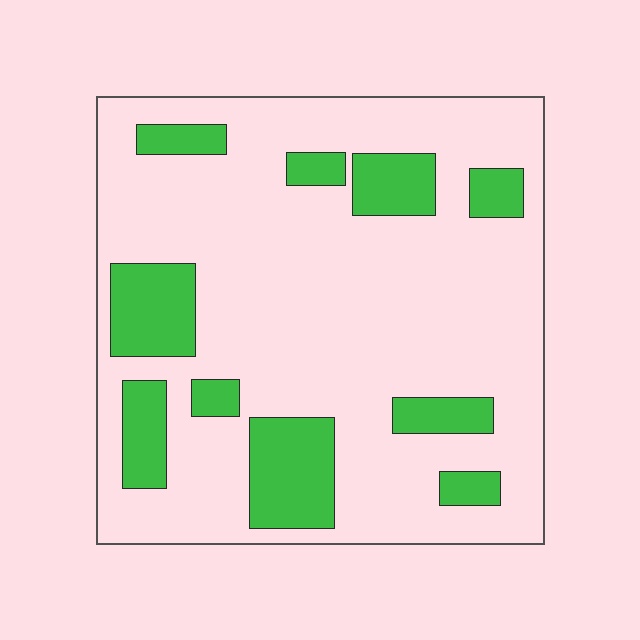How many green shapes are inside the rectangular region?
10.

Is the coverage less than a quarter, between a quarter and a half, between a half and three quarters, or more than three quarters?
Less than a quarter.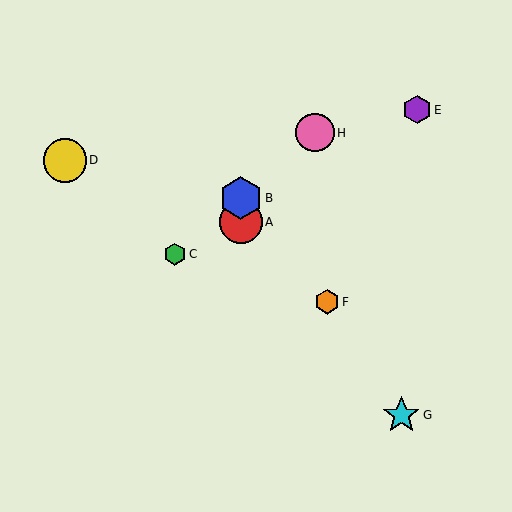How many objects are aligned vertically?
2 objects (A, B) are aligned vertically.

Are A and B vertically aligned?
Yes, both are at x≈241.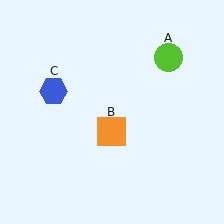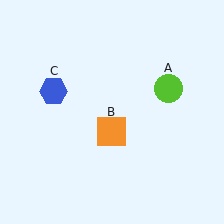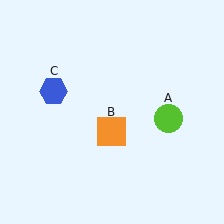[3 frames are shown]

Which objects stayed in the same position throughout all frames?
Orange square (object B) and blue hexagon (object C) remained stationary.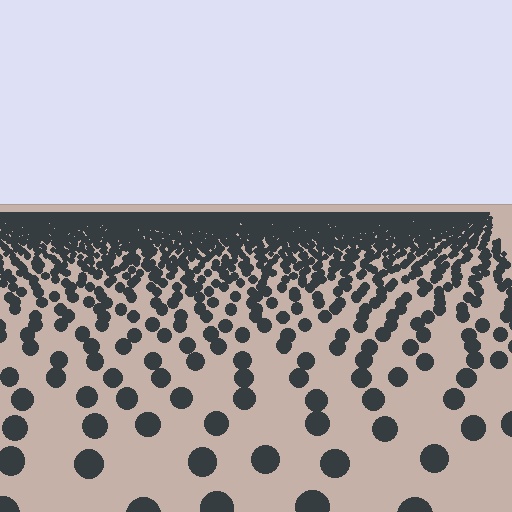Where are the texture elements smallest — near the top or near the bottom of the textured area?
Near the top.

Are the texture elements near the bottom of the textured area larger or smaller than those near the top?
Larger. Near the bottom, elements are closer to the viewer and appear at a bigger on-screen size.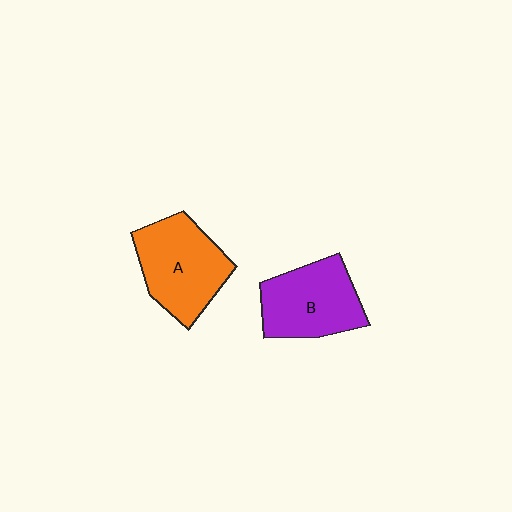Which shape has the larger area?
Shape A (orange).